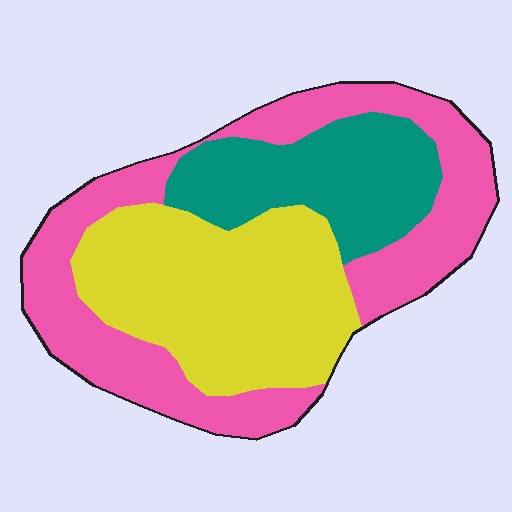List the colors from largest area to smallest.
From largest to smallest: pink, yellow, teal.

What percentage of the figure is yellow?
Yellow covers around 35% of the figure.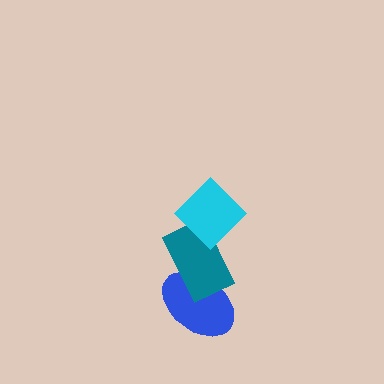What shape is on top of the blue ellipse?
The teal rectangle is on top of the blue ellipse.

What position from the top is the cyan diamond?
The cyan diamond is 1st from the top.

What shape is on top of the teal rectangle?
The cyan diamond is on top of the teal rectangle.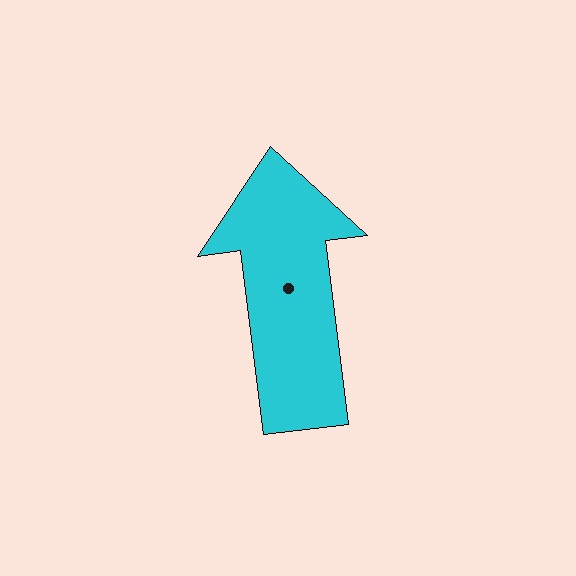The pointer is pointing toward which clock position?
Roughly 12 o'clock.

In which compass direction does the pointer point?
North.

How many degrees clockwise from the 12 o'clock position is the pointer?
Approximately 353 degrees.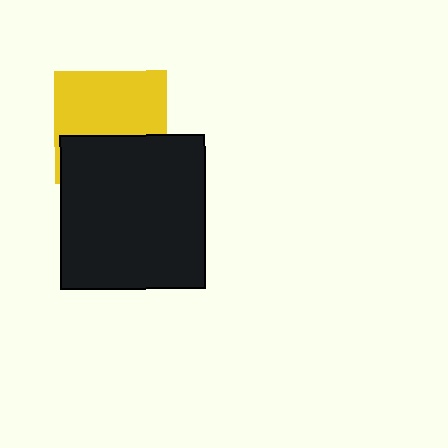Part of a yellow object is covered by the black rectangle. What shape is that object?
It is a square.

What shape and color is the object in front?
The object in front is a black rectangle.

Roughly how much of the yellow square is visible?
About half of it is visible (roughly 58%).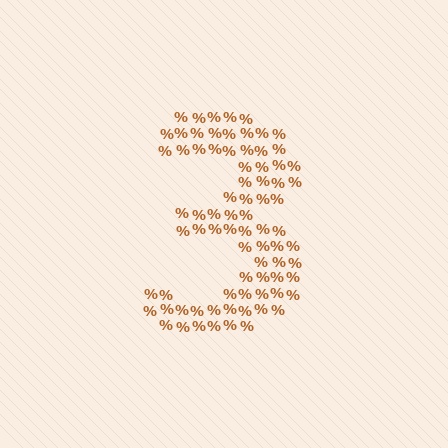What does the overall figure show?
The overall figure shows the digit 3.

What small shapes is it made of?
It is made of small percent signs.